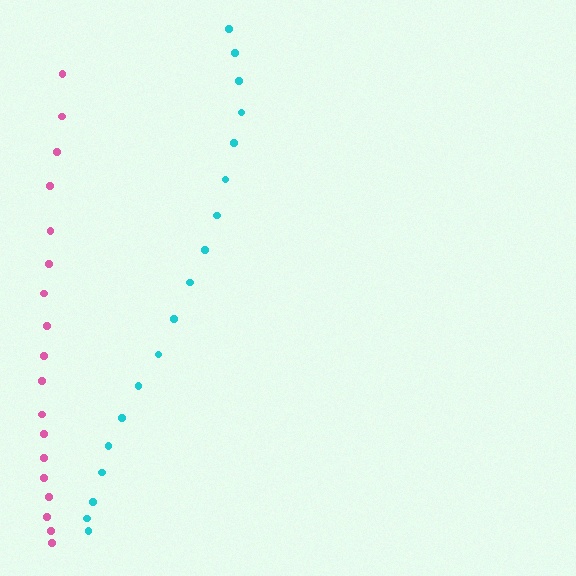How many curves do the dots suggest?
There are 2 distinct paths.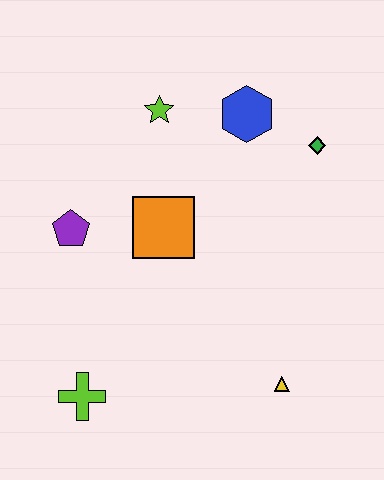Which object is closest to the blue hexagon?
The green diamond is closest to the blue hexagon.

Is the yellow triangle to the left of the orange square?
No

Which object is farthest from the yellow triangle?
The lime star is farthest from the yellow triangle.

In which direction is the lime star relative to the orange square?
The lime star is above the orange square.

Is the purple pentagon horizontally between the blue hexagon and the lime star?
No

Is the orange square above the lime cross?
Yes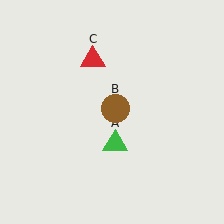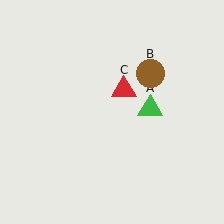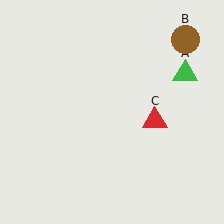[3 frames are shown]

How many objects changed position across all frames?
3 objects changed position: green triangle (object A), brown circle (object B), red triangle (object C).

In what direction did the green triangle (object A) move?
The green triangle (object A) moved up and to the right.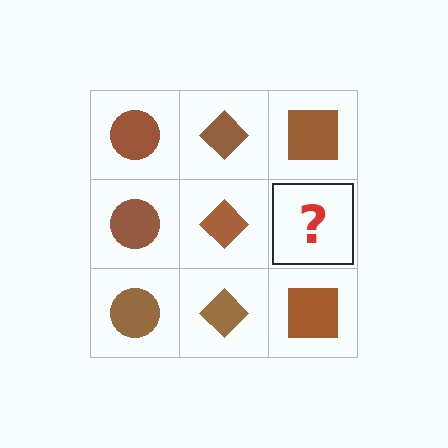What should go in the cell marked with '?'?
The missing cell should contain a brown square.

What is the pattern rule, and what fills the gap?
The rule is that each column has a consistent shape. The gap should be filled with a brown square.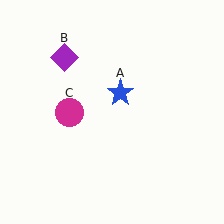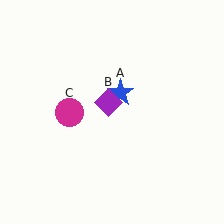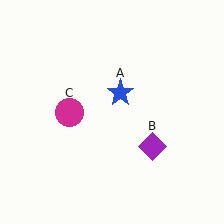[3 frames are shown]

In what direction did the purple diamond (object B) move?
The purple diamond (object B) moved down and to the right.